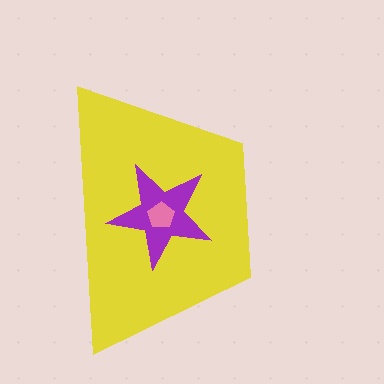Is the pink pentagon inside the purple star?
Yes.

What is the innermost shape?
The pink pentagon.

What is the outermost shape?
The yellow trapezoid.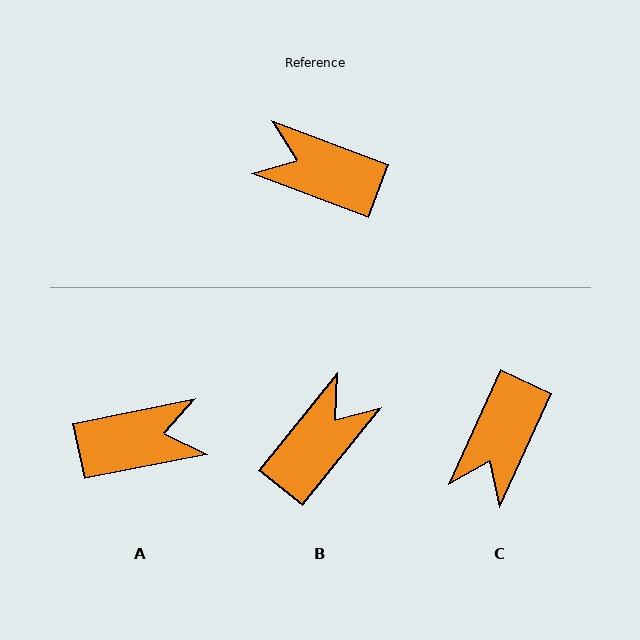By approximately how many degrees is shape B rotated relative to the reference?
Approximately 108 degrees clockwise.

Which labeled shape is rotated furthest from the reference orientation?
A, about 148 degrees away.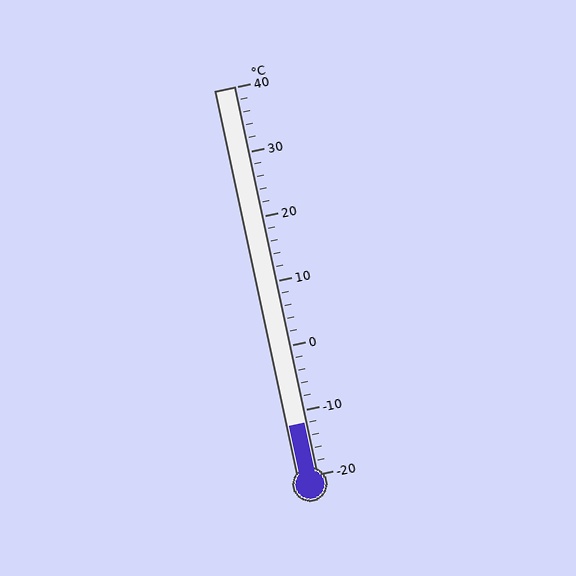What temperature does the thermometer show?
The thermometer shows approximately -12°C.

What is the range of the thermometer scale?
The thermometer scale ranges from -20°C to 40°C.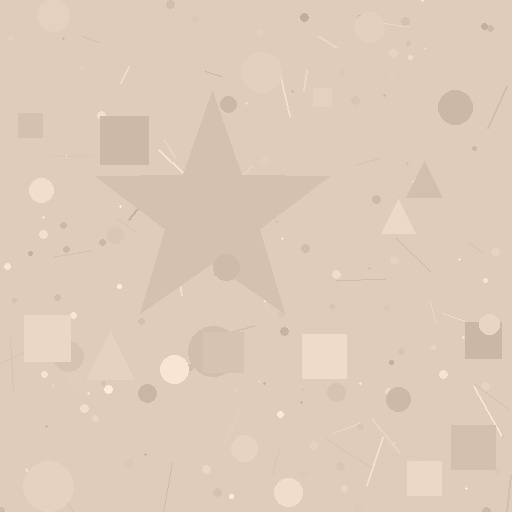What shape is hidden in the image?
A star is hidden in the image.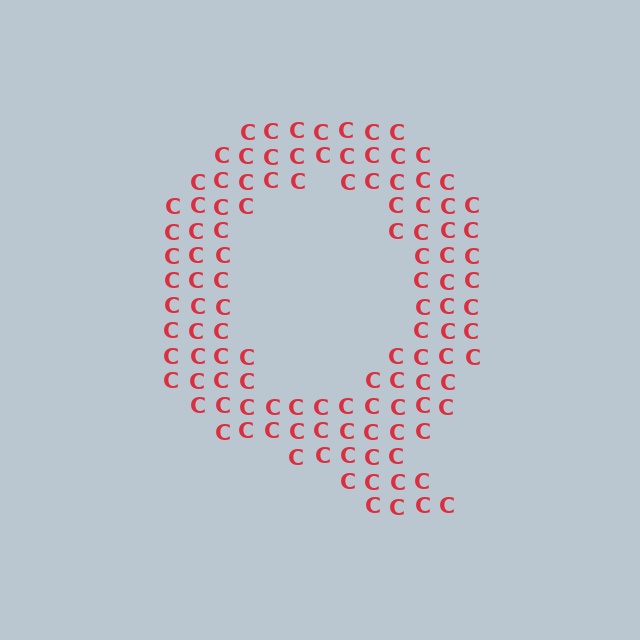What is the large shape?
The large shape is the letter Q.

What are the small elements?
The small elements are letter C's.